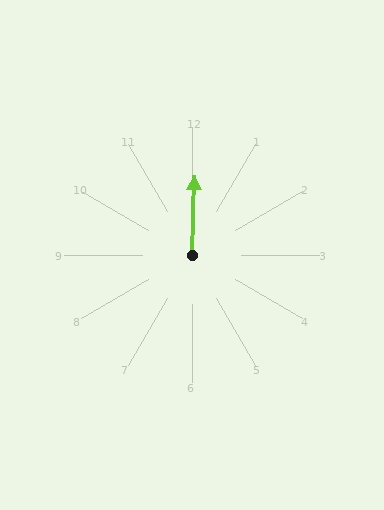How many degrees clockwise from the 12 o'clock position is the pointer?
Approximately 2 degrees.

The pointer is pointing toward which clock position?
Roughly 12 o'clock.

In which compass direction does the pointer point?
North.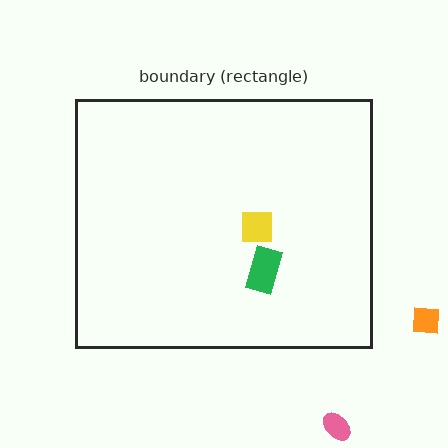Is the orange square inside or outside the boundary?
Outside.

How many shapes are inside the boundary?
2 inside, 2 outside.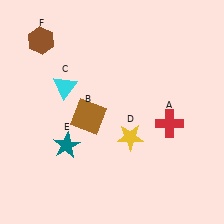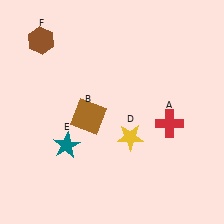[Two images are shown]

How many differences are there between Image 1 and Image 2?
There is 1 difference between the two images.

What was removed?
The cyan triangle (C) was removed in Image 2.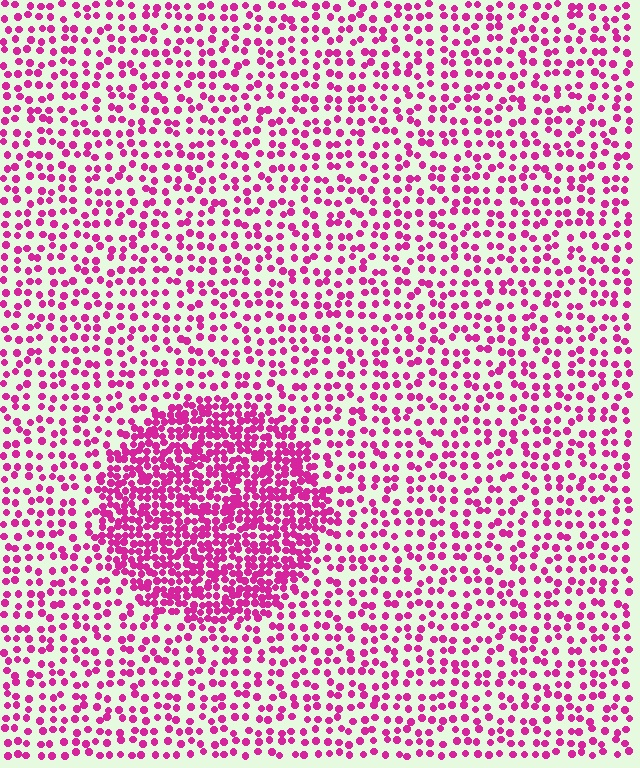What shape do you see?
I see a circle.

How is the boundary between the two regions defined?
The boundary is defined by a change in element density (approximately 2.3x ratio). All elements are the same color, size, and shape.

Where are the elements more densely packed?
The elements are more densely packed inside the circle boundary.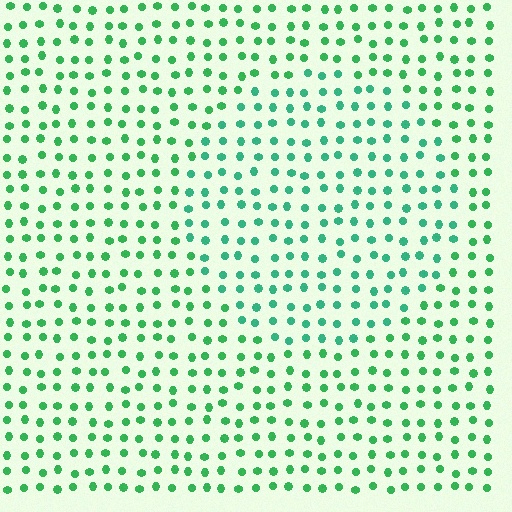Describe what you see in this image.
The image is filled with small green elements in a uniform arrangement. A circle-shaped region is visible where the elements are tinted to a slightly different hue, forming a subtle color boundary.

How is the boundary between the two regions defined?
The boundary is defined purely by a slight shift in hue (about 21 degrees). Spacing, size, and orientation are identical on both sides.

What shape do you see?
I see a circle.